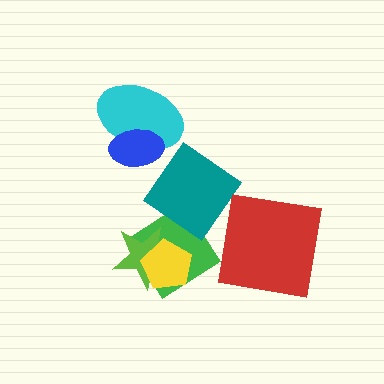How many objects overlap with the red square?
0 objects overlap with the red square.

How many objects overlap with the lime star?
2 objects overlap with the lime star.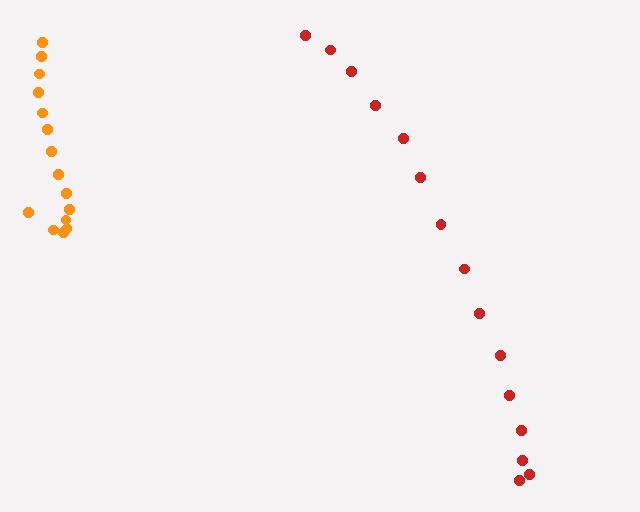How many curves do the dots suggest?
There are 2 distinct paths.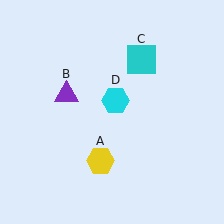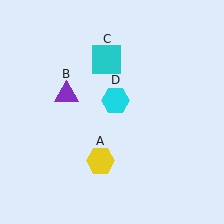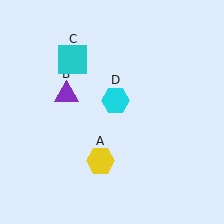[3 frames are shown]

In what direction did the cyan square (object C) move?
The cyan square (object C) moved left.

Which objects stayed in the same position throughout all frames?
Yellow hexagon (object A) and purple triangle (object B) and cyan hexagon (object D) remained stationary.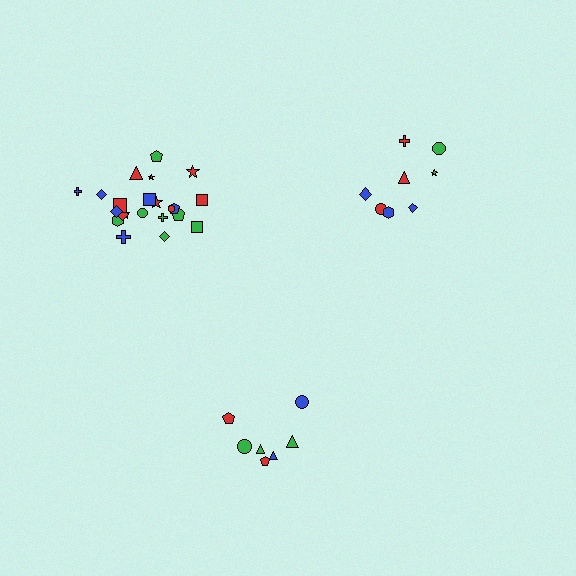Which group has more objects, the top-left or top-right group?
The top-left group.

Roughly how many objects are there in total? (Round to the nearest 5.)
Roughly 35 objects in total.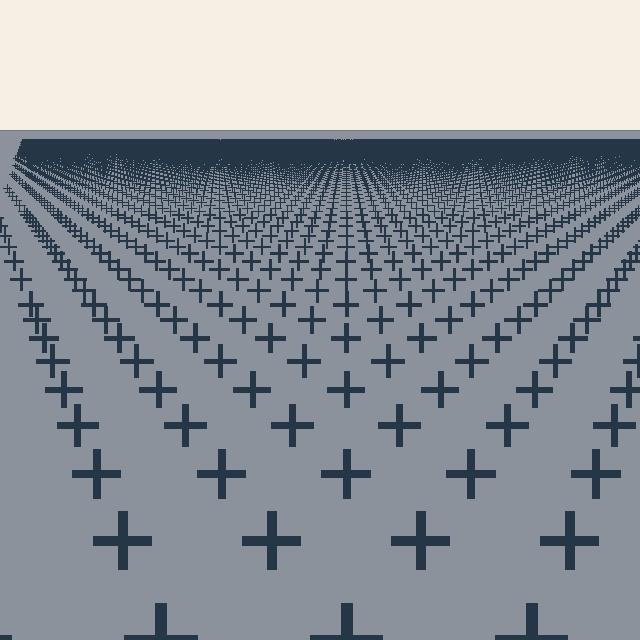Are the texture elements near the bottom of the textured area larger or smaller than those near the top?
Larger. Near the bottom, elements are closer to the viewer and appear at a bigger on-screen size.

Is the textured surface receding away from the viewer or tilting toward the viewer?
The surface is receding away from the viewer. Texture elements get smaller and denser toward the top.